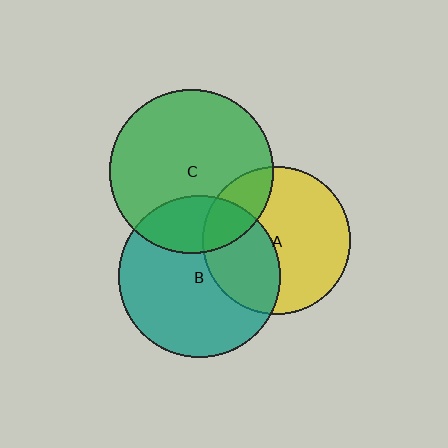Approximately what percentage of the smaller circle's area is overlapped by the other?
Approximately 35%.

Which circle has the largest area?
Circle C (green).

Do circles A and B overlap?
Yes.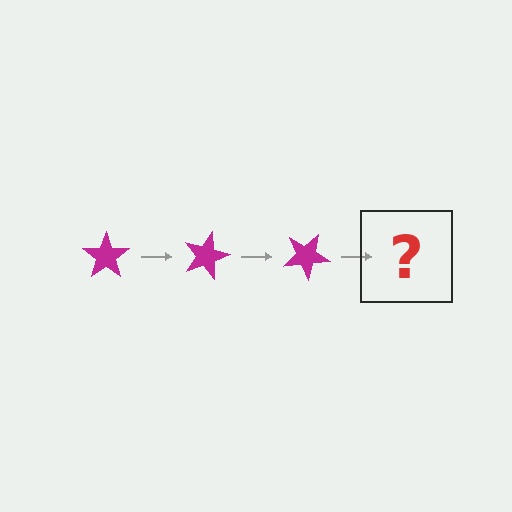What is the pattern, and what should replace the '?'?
The pattern is that the star rotates 15 degrees each step. The '?' should be a magenta star rotated 45 degrees.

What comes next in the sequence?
The next element should be a magenta star rotated 45 degrees.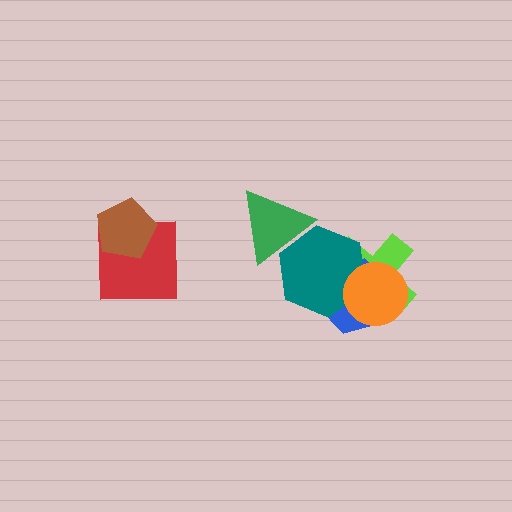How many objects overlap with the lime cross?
3 objects overlap with the lime cross.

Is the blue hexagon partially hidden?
Yes, it is partially covered by another shape.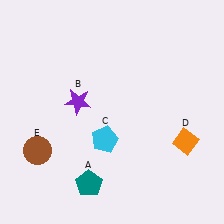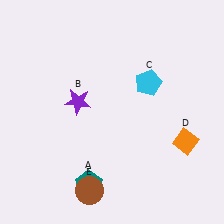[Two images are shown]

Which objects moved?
The objects that moved are: the cyan pentagon (C), the brown circle (E).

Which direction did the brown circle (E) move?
The brown circle (E) moved right.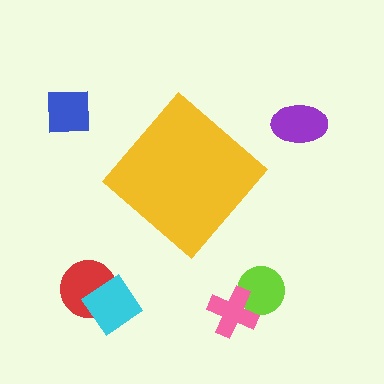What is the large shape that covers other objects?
A yellow diamond.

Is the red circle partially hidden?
No, the red circle is fully visible.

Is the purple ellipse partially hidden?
No, the purple ellipse is fully visible.